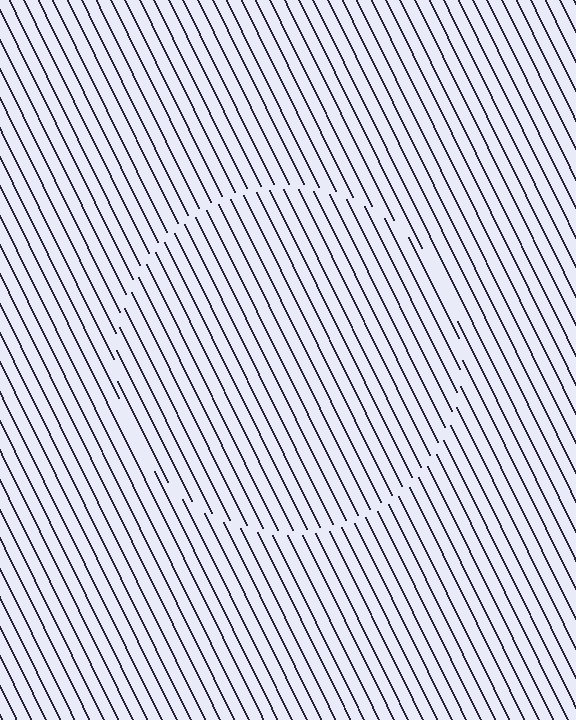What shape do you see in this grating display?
An illusory circle. The interior of the shape contains the same grating, shifted by half a period — the contour is defined by the phase discontinuity where line-ends from the inner and outer gratings abut.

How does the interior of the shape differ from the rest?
The interior of the shape contains the same grating, shifted by half a period — the contour is defined by the phase discontinuity where line-ends from the inner and outer gratings abut.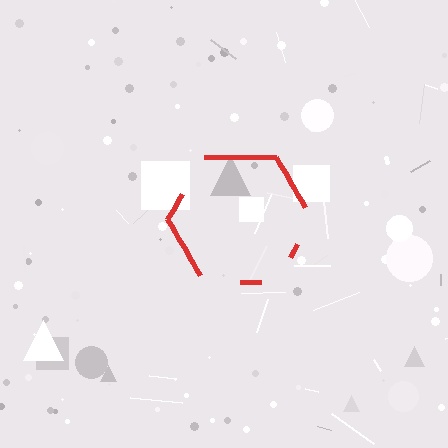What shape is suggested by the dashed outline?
The dashed outline suggests a hexagon.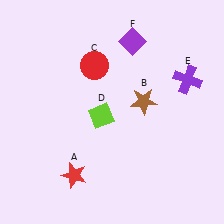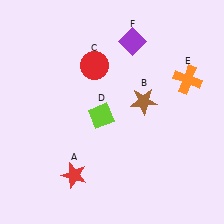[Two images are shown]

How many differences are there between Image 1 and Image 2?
There is 1 difference between the two images.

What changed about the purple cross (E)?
In Image 1, E is purple. In Image 2, it changed to orange.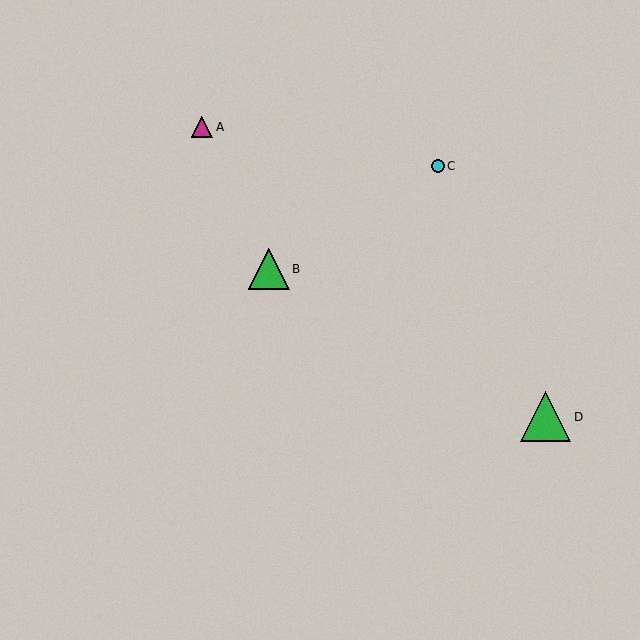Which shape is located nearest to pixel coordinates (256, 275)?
The green triangle (labeled B) at (269, 269) is nearest to that location.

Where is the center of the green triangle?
The center of the green triangle is at (269, 269).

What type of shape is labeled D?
Shape D is a green triangle.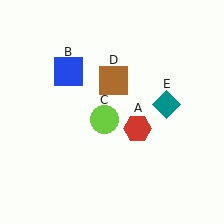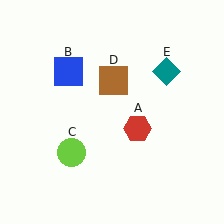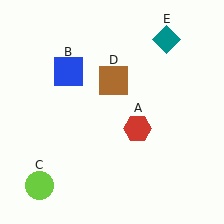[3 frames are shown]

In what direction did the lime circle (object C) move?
The lime circle (object C) moved down and to the left.